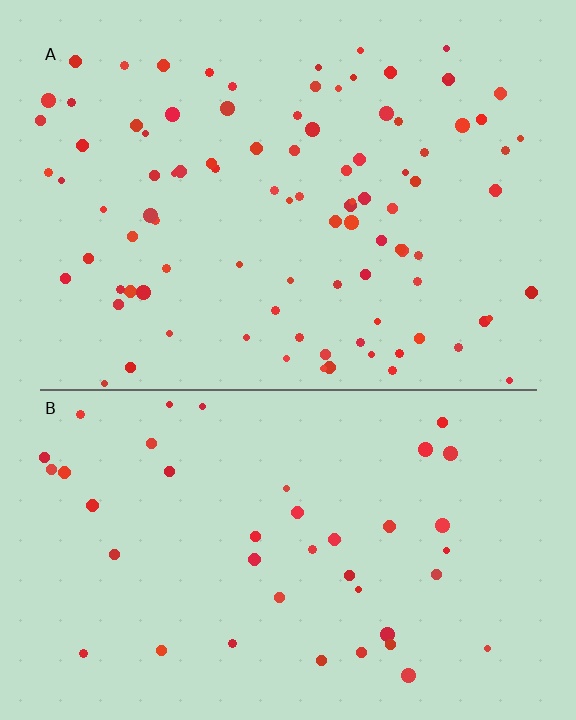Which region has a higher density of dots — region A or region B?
A (the top).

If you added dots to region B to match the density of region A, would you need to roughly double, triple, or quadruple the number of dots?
Approximately double.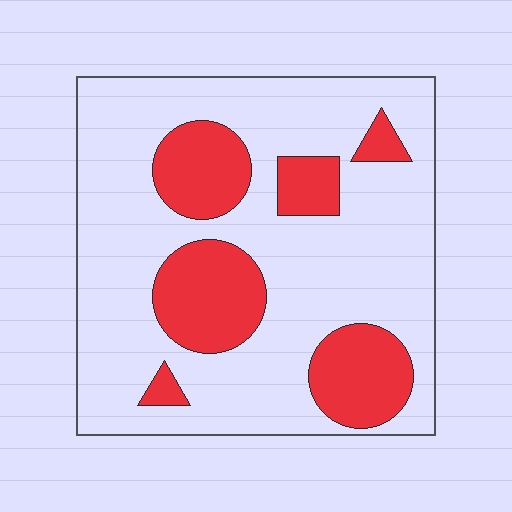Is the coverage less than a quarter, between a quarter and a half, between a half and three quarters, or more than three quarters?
Between a quarter and a half.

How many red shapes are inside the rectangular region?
6.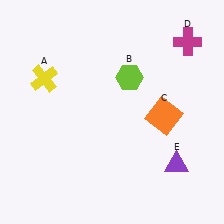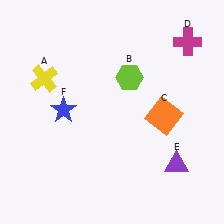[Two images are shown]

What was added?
A blue star (F) was added in Image 2.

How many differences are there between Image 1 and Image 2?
There is 1 difference between the two images.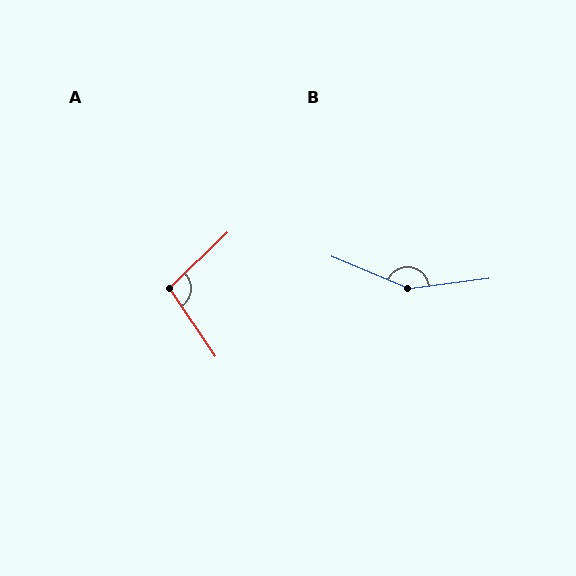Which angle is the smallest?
A, at approximately 100 degrees.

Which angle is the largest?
B, at approximately 150 degrees.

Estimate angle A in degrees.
Approximately 100 degrees.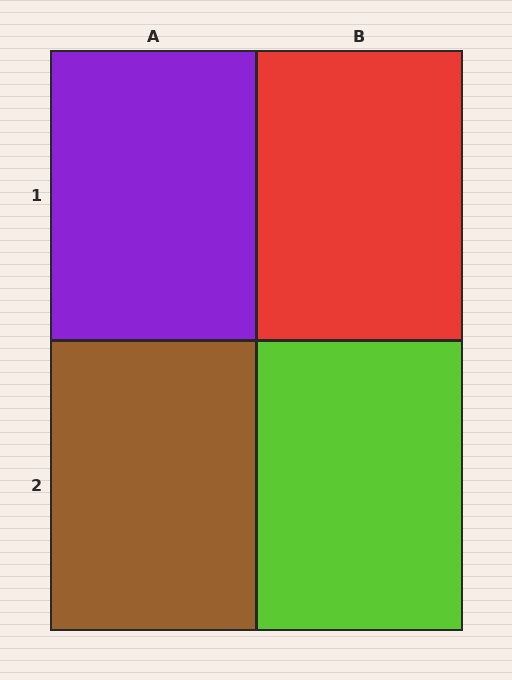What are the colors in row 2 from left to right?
Brown, lime.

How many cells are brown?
1 cell is brown.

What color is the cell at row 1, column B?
Red.